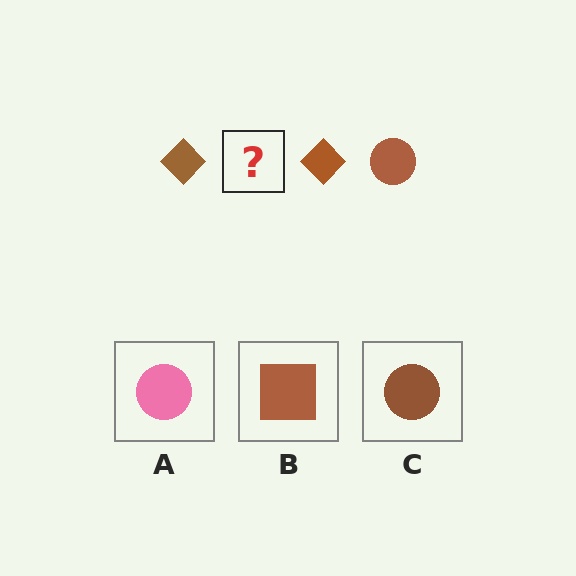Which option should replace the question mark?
Option C.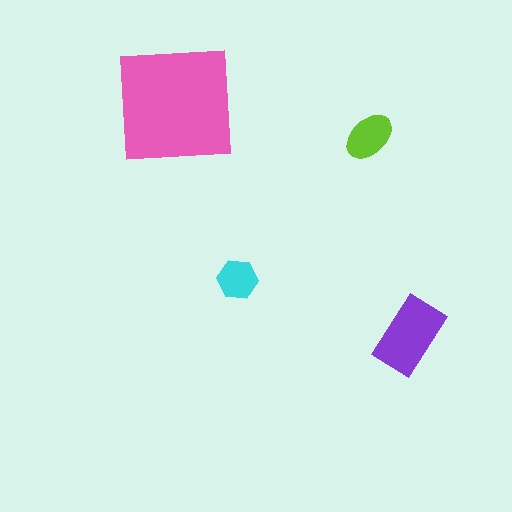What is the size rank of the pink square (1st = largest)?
1st.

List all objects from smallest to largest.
The cyan hexagon, the lime ellipse, the purple rectangle, the pink square.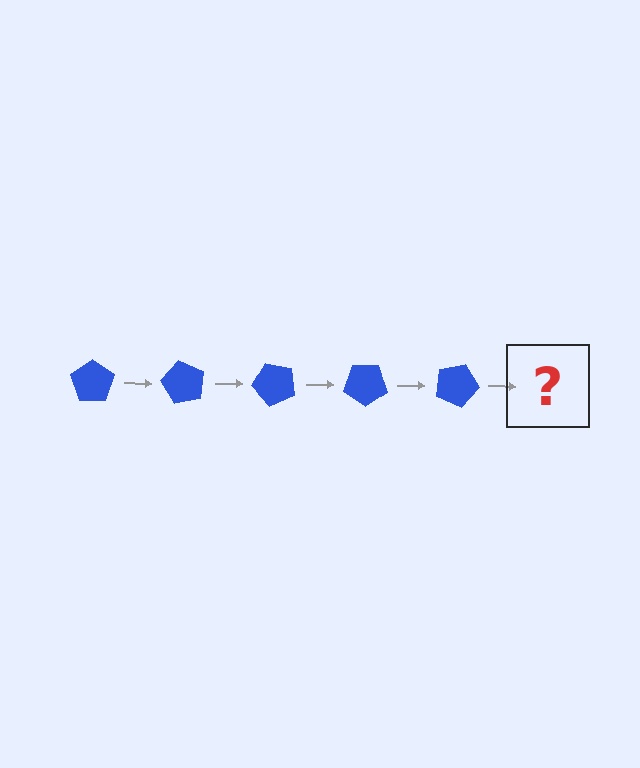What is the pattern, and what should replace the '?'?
The pattern is that the pentagon rotates 60 degrees each step. The '?' should be a blue pentagon rotated 300 degrees.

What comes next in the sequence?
The next element should be a blue pentagon rotated 300 degrees.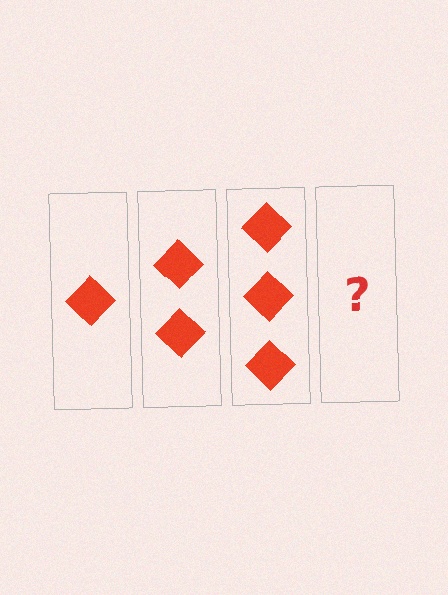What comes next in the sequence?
The next element should be 4 diamonds.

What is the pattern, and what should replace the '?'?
The pattern is that each step adds one more diamond. The '?' should be 4 diamonds.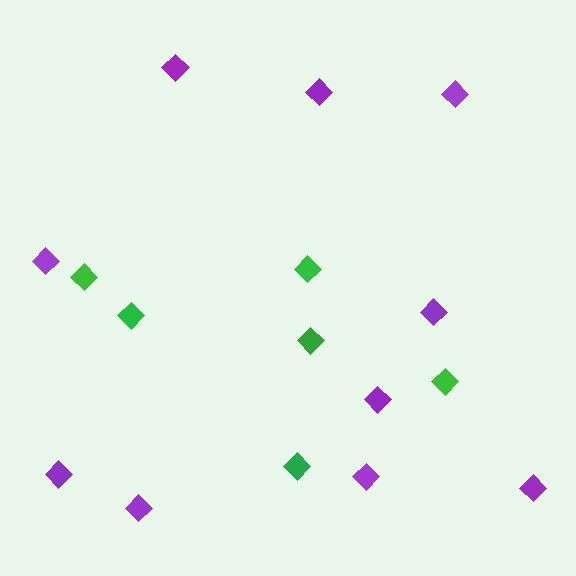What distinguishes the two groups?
There are 2 groups: one group of green diamonds (6) and one group of purple diamonds (10).